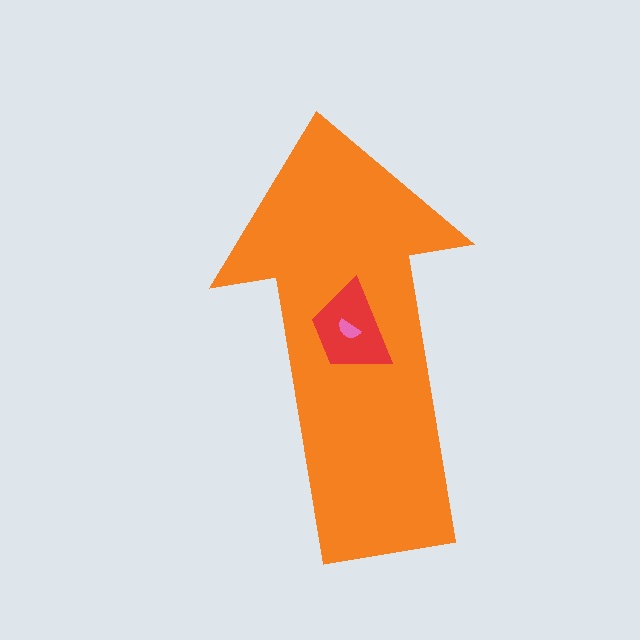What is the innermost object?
The pink semicircle.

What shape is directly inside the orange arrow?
The red trapezoid.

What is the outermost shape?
The orange arrow.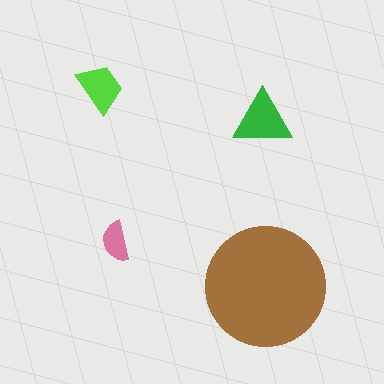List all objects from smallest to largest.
The pink semicircle, the lime trapezoid, the green triangle, the brown circle.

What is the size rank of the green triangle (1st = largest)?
2nd.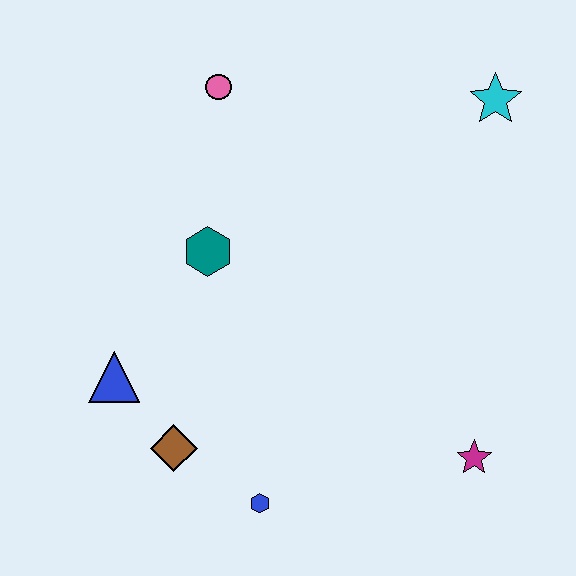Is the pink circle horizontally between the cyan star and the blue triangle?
Yes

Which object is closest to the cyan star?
The pink circle is closest to the cyan star.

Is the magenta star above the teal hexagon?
No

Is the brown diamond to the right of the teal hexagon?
No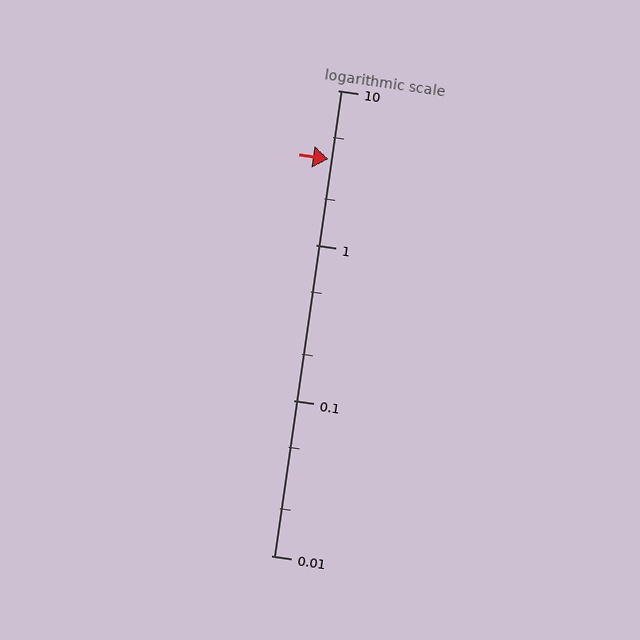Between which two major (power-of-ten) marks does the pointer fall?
The pointer is between 1 and 10.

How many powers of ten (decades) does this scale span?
The scale spans 3 decades, from 0.01 to 10.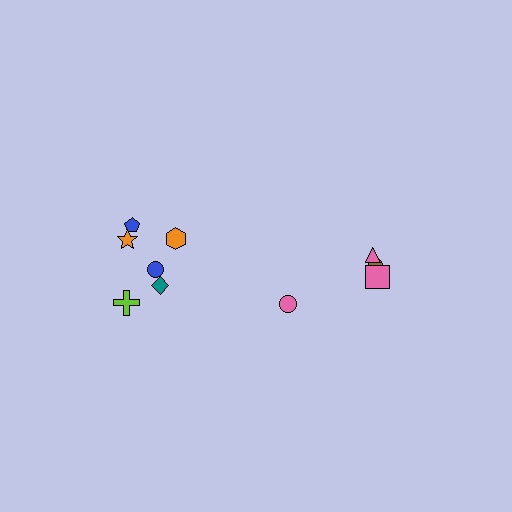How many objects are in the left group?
There are 6 objects.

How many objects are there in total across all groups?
There are 10 objects.